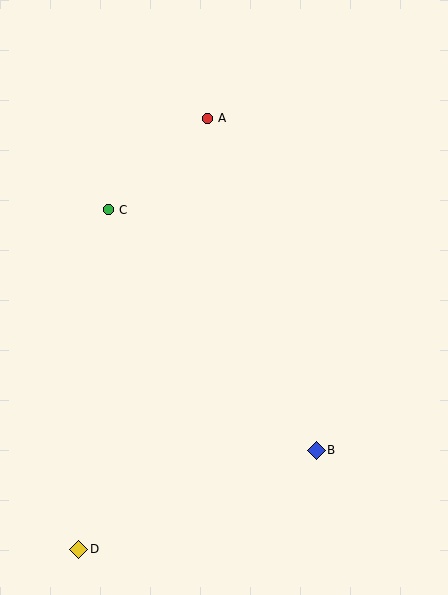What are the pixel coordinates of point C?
Point C is at (108, 210).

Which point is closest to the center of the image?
Point C at (108, 210) is closest to the center.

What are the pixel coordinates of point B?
Point B is at (316, 450).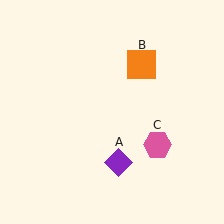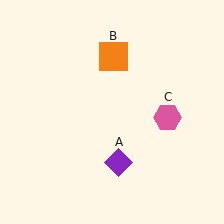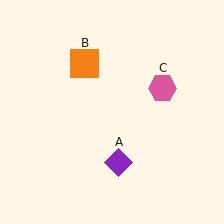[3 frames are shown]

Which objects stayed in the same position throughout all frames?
Purple diamond (object A) remained stationary.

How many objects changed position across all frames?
2 objects changed position: orange square (object B), pink hexagon (object C).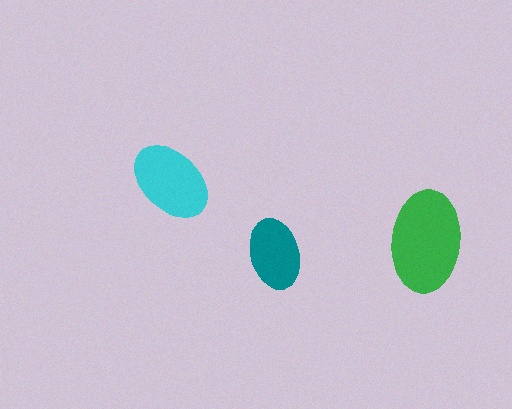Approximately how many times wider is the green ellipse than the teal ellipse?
About 1.5 times wider.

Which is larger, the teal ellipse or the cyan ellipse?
The cyan one.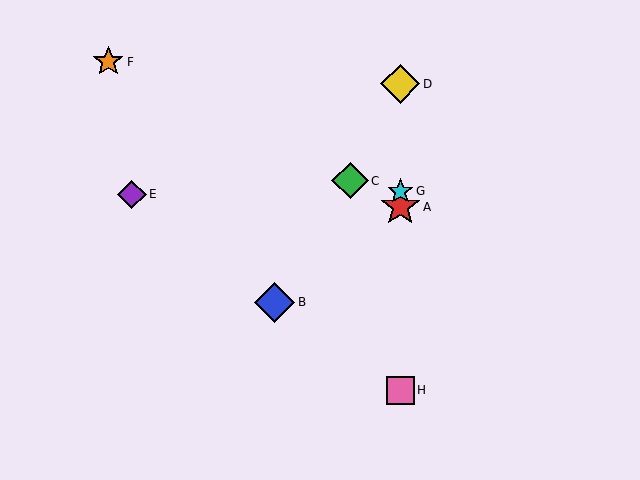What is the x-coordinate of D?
Object D is at x≈400.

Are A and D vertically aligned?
Yes, both are at x≈400.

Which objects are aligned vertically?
Objects A, D, G, H are aligned vertically.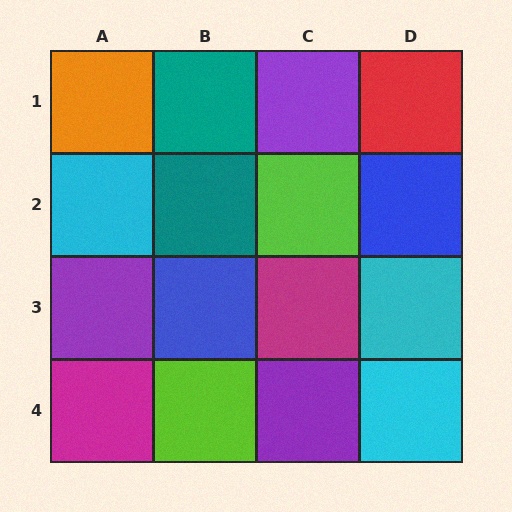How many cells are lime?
2 cells are lime.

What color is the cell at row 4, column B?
Lime.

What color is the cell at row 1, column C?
Purple.